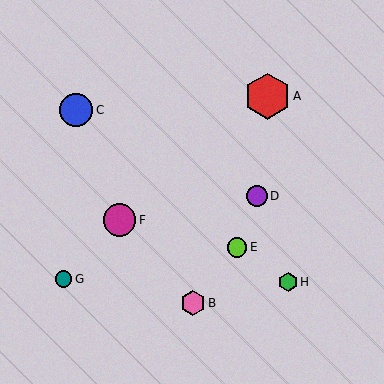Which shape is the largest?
The red hexagon (labeled A) is the largest.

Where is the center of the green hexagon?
The center of the green hexagon is at (288, 282).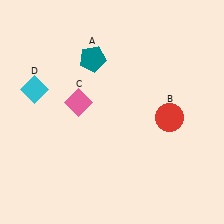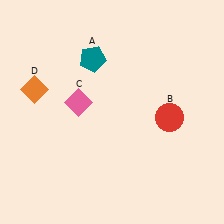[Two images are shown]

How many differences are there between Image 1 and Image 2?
There is 1 difference between the two images.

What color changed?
The diamond (D) changed from cyan in Image 1 to orange in Image 2.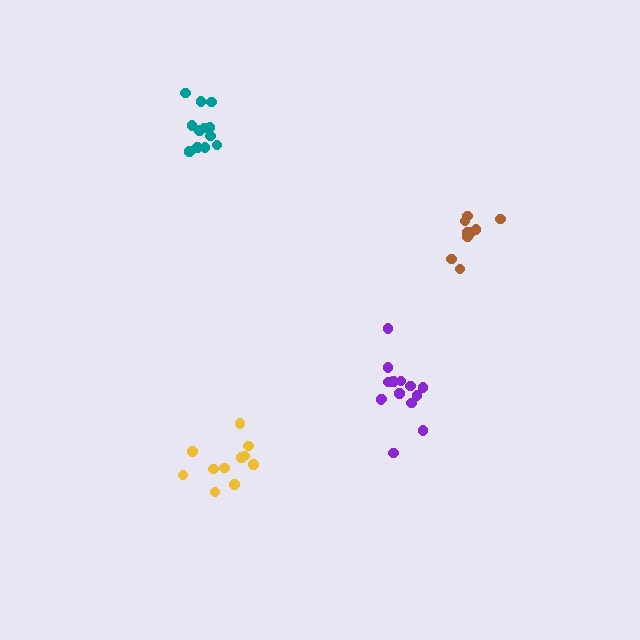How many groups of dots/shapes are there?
There are 4 groups.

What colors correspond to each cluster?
The clusters are colored: brown, yellow, teal, purple.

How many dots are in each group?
Group 1: 9 dots, Group 2: 11 dots, Group 3: 12 dots, Group 4: 14 dots (46 total).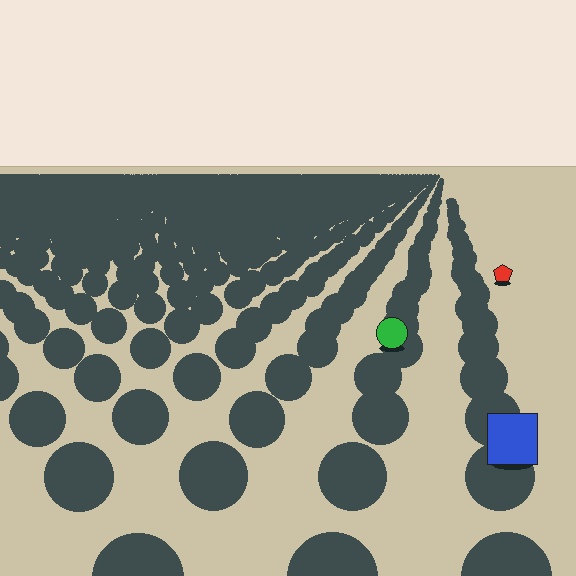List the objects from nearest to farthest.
From nearest to farthest: the blue square, the green circle, the red pentagon.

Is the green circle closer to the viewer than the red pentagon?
Yes. The green circle is closer — you can tell from the texture gradient: the ground texture is coarser near it.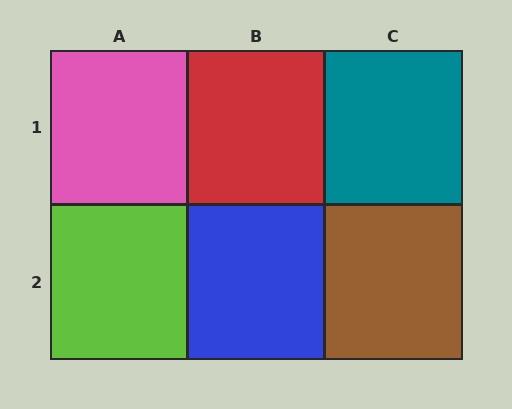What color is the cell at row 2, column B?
Blue.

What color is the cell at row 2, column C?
Brown.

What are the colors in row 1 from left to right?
Pink, red, teal.